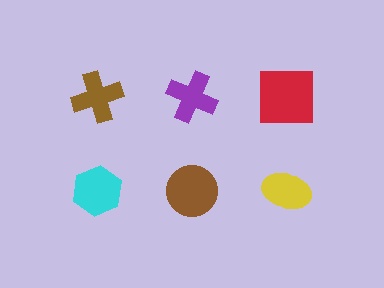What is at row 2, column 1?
A cyan hexagon.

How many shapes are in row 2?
3 shapes.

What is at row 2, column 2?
A brown circle.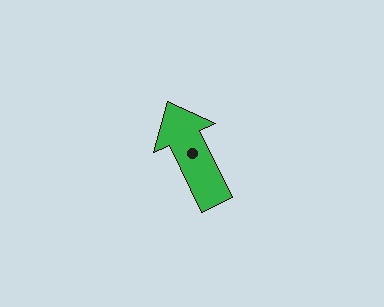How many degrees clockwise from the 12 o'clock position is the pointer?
Approximately 334 degrees.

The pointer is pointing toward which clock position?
Roughly 11 o'clock.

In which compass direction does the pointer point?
Northwest.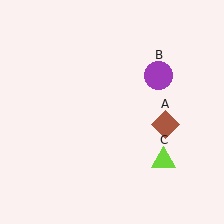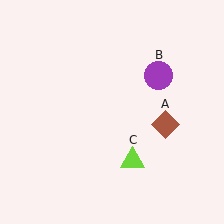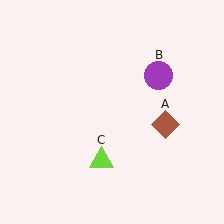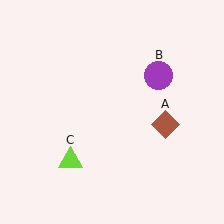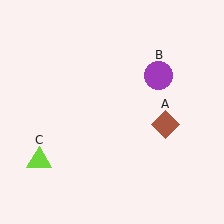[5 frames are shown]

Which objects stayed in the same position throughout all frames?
Brown diamond (object A) and purple circle (object B) remained stationary.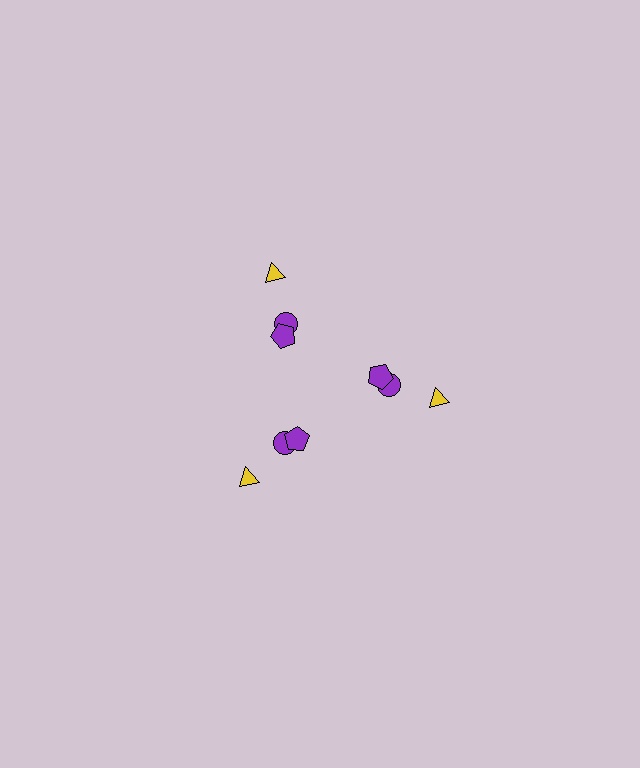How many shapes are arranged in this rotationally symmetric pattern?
There are 9 shapes, arranged in 3 groups of 3.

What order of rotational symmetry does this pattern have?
This pattern has 3-fold rotational symmetry.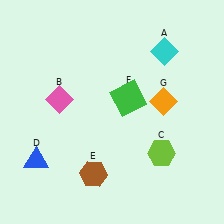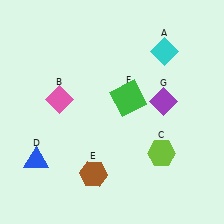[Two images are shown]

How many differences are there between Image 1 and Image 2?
There is 1 difference between the two images.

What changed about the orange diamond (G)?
In Image 1, G is orange. In Image 2, it changed to purple.